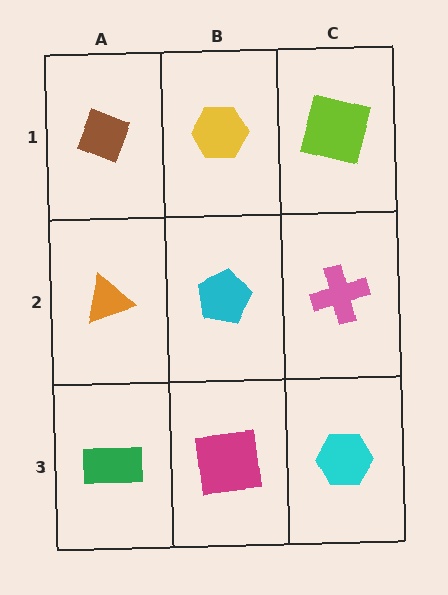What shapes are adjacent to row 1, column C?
A pink cross (row 2, column C), a yellow hexagon (row 1, column B).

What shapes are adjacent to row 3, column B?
A cyan pentagon (row 2, column B), a green rectangle (row 3, column A), a cyan hexagon (row 3, column C).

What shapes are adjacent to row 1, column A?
An orange triangle (row 2, column A), a yellow hexagon (row 1, column B).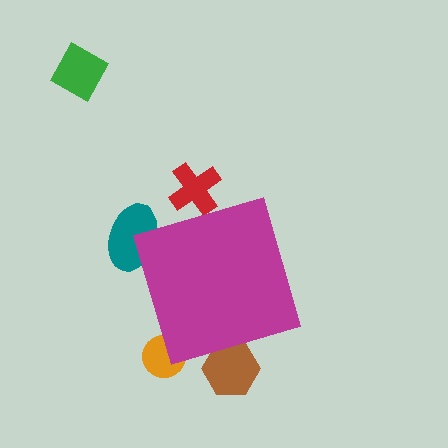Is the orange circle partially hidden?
Yes, the orange circle is partially hidden behind the magenta diamond.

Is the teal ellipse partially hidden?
Yes, the teal ellipse is partially hidden behind the magenta diamond.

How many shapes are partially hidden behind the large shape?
4 shapes are partially hidden.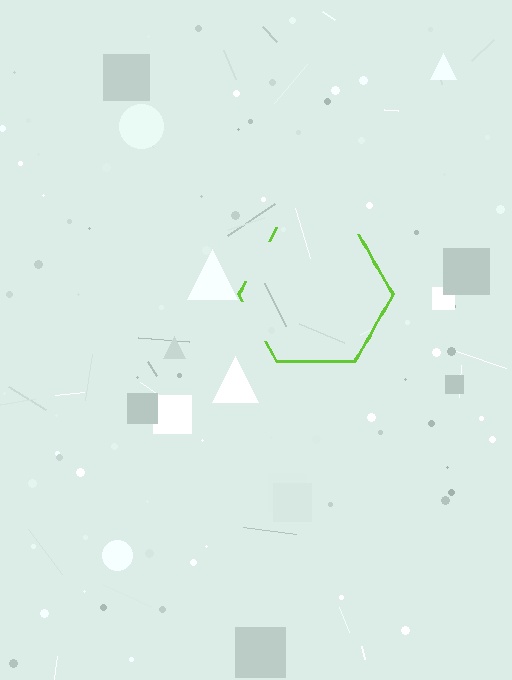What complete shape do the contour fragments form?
The contour fragments form a hexagon.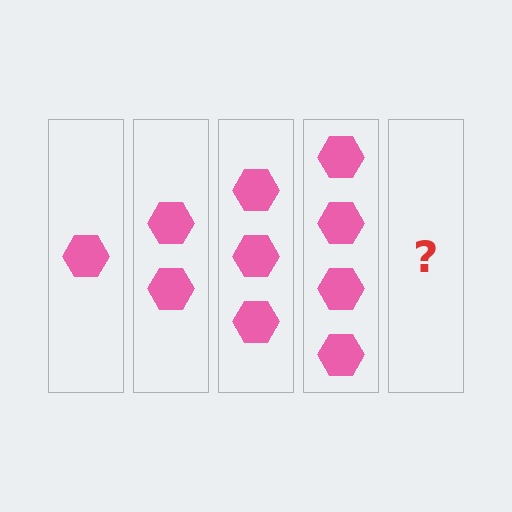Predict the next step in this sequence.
The next step is 5 hexagons.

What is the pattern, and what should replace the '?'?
The pattern is that each step adds one more hexagon. The '?' should be 5 hexagons.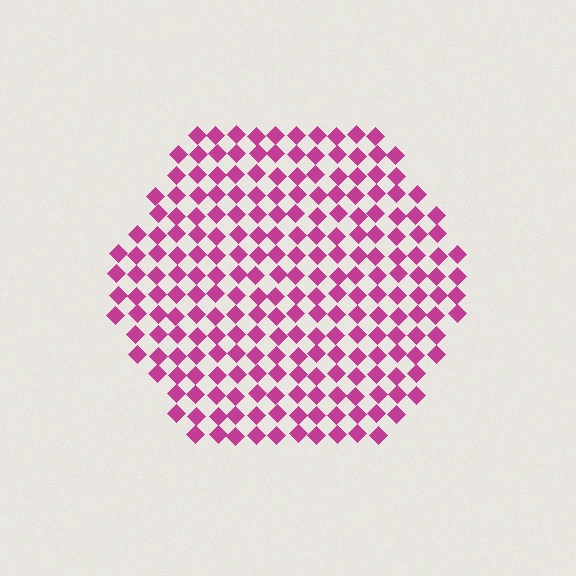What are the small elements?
The small elements are diamonds.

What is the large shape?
The large shape is a hexagon.